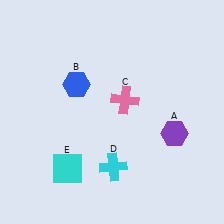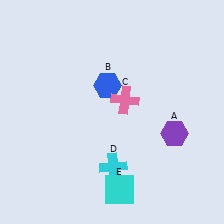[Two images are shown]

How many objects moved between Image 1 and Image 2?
2 objects moved between the two images.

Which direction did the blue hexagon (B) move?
The blue hexagon (B) moved right.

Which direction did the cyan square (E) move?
The cyan square (E) moved right.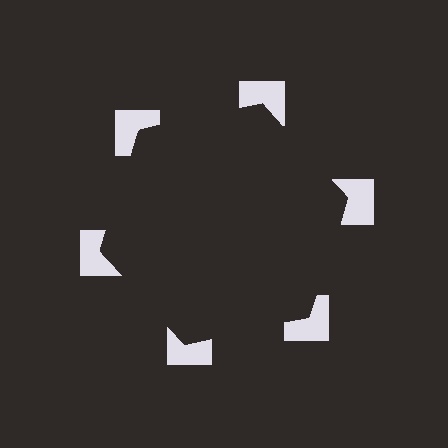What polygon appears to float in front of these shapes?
An illusory hexagon — its edges are inferred from the aligned wedge cuts in the notched squares, not physically drawn.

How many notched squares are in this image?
There are 6 — one at each vertex of the illusory hexagon.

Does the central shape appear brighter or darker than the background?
It typically appears slightly darker than the background, even though no actual brightness change is drawn.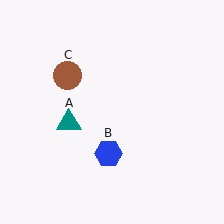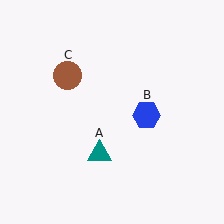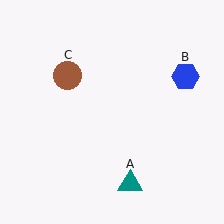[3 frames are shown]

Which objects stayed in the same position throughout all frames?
Brown circle (object C) remained stationary.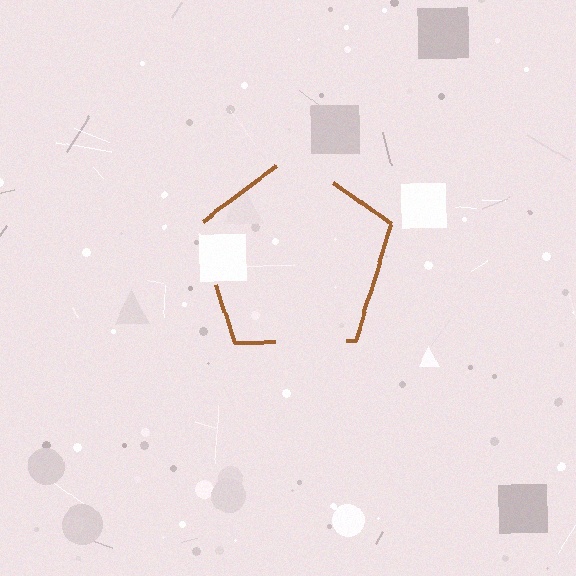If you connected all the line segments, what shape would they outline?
They would outline a pentagon.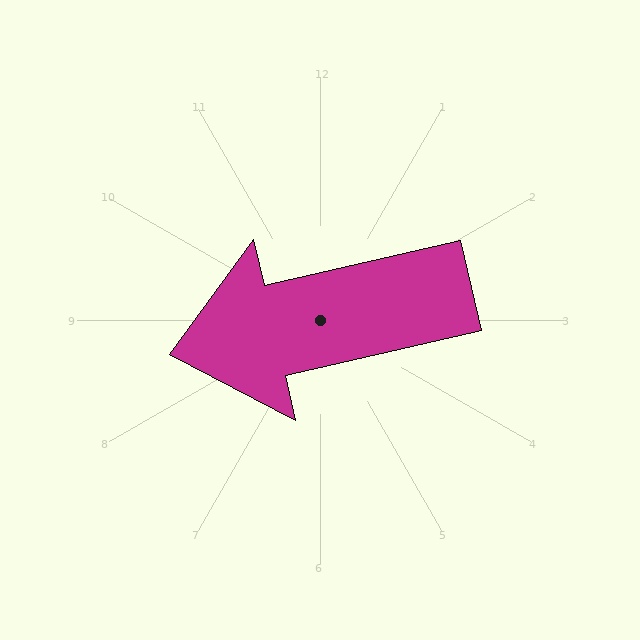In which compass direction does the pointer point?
West.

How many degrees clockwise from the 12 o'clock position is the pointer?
Approximately 257 degrees.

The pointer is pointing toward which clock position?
Roughly 9 o'clock.